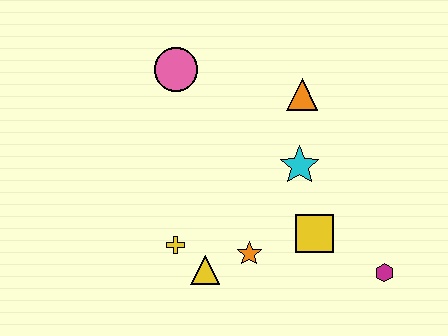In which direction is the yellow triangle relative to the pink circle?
The yellow triangle is below the pink circle.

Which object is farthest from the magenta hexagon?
The pink circle is farthest from the magenta hexagon.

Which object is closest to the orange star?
The yellow triangle is closest to the orange star.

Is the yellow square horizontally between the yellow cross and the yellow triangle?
No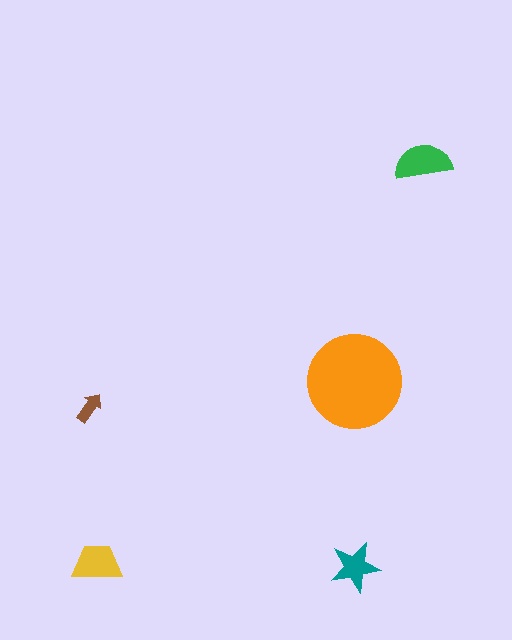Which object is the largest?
The orange circle.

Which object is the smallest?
The brown arrow.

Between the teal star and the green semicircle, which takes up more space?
The green semicircle.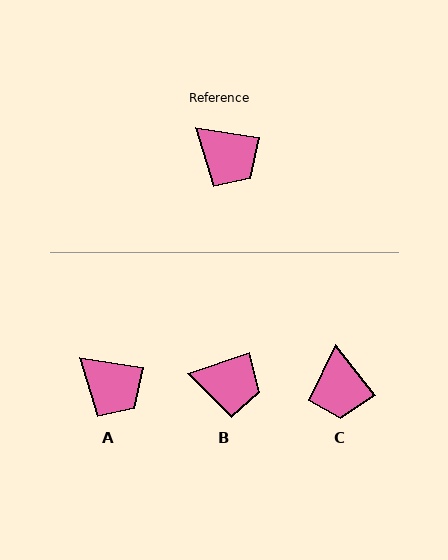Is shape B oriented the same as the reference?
No, it is off by about 28 degrees.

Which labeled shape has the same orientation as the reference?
A.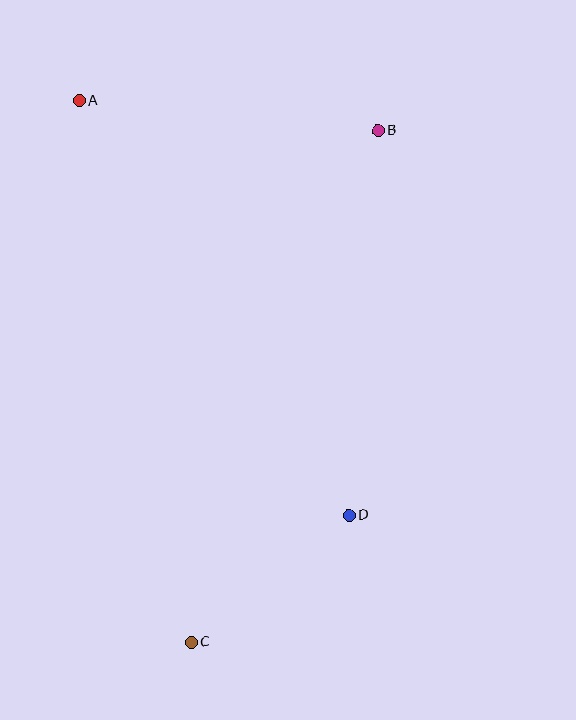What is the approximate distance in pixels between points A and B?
The distance between A and B is approximately 300 pixels.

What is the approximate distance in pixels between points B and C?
The distance between B and C is approximately 545 pixels.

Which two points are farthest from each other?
Points A and C are farthest from each other.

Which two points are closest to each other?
Points C and D are closest to each other.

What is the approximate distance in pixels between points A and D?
The distance between A and D is approximately 495 pixels.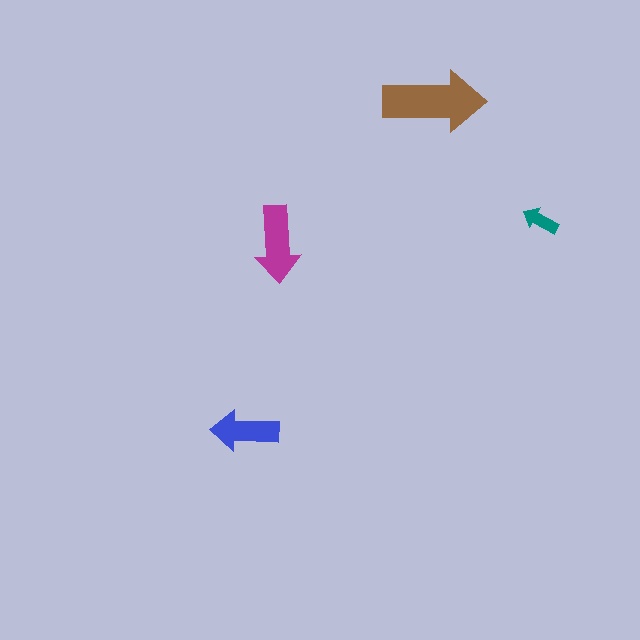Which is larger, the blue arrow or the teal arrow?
The blue one.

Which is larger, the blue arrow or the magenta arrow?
The magenta one.